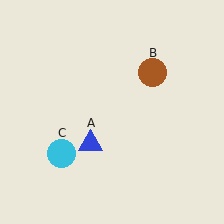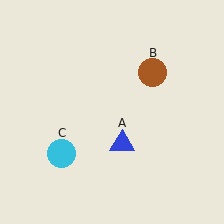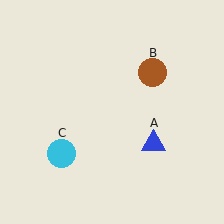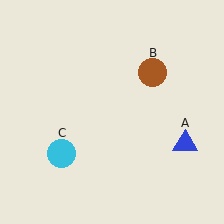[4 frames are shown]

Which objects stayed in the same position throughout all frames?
Brown circle (object B) and cyan circle (object C) remained stationary.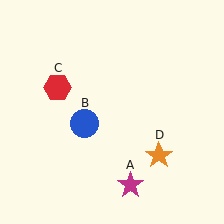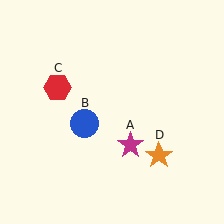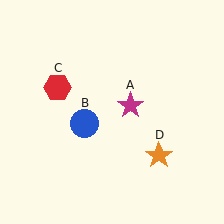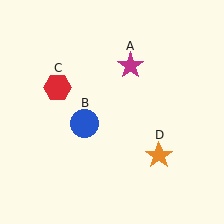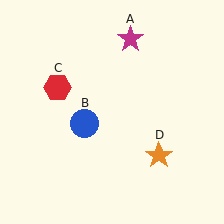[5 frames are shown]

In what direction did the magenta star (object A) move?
The magenta star (object A) moved up.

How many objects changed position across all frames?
1 object changed position: magenta star (object A).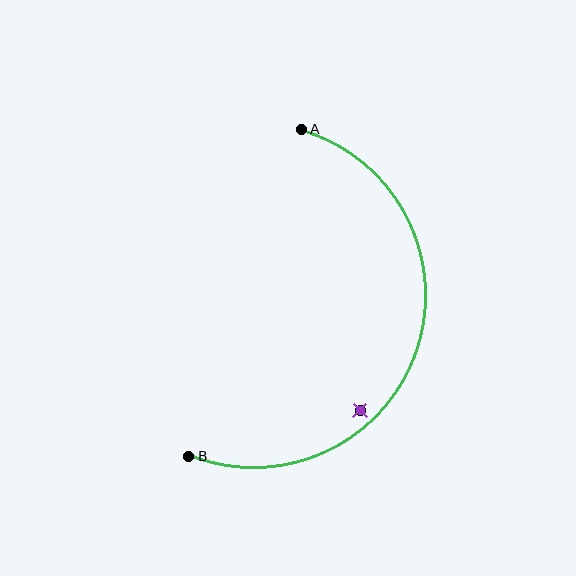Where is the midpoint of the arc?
The arc midpoint is the point on the curve farthest from the straight line joining A and B. It sits to the right of that line.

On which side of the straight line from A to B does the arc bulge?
The arc bulges to the right of the straight line connecting A and B.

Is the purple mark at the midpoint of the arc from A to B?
No — the purple mark does not lie on the arc at all. It sits slightly inside the curve.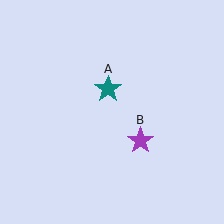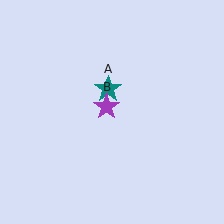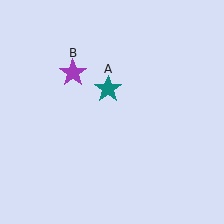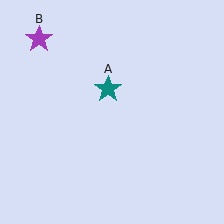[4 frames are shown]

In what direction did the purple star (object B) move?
The purple star (object B) moved up and to the left.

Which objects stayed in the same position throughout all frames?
Teal star (object A) remained stationary.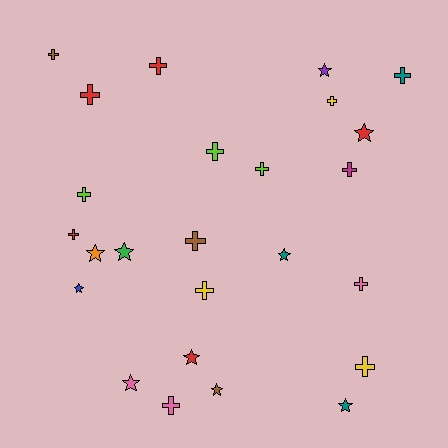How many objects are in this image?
There are 25 objects.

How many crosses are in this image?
There are 15 crosses.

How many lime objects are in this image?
There are 3 lime objects.